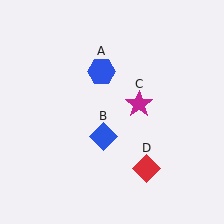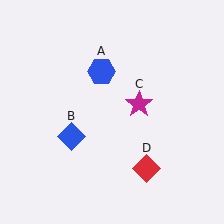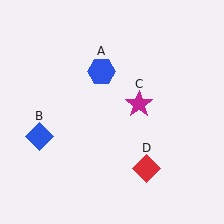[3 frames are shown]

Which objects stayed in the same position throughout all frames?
Blue hexagon (object A) and magenta star (object C) and red diamond (object D) remained stationary.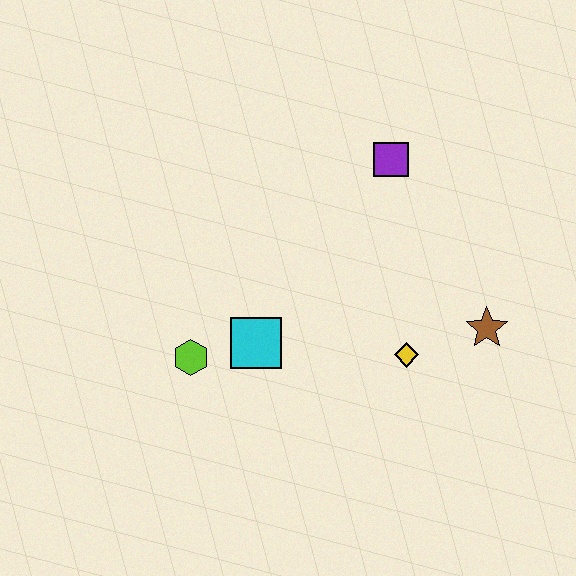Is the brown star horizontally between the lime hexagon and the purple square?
No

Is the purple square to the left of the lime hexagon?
No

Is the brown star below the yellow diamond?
No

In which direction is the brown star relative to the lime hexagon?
The brown star is to the right of the lime hexagon.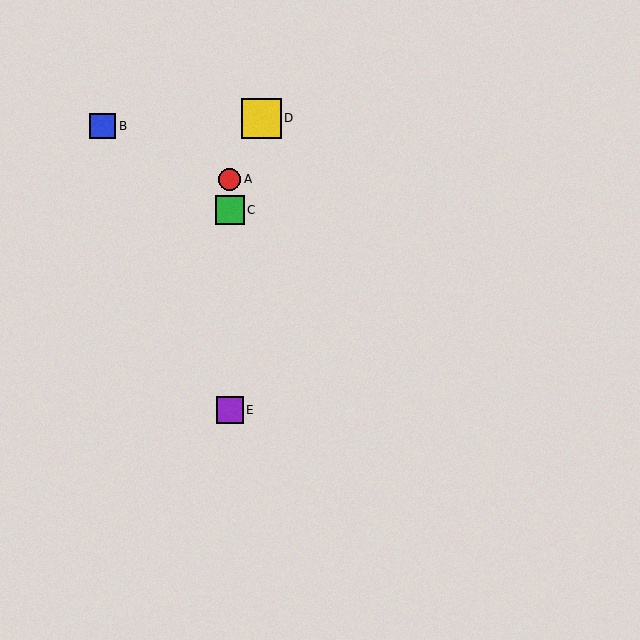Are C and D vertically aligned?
No, C is at x≈230 and D is at x≈262.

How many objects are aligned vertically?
3 objects (A, C, E) are aligned vertically.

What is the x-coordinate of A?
Object A is at x≈230.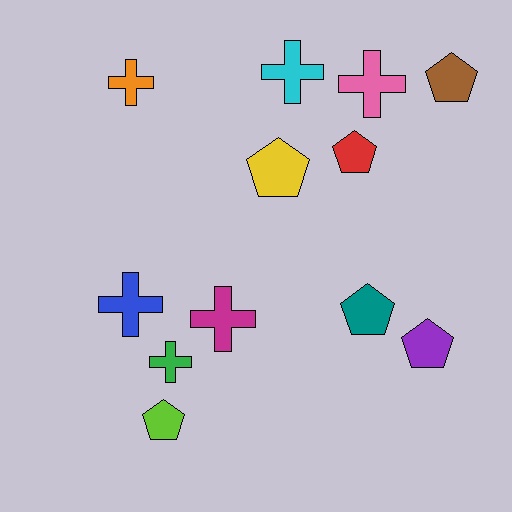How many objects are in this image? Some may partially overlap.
There are 12 objects.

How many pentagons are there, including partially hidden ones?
There are 6 pentagons.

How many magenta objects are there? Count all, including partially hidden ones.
There is 1 magenta object.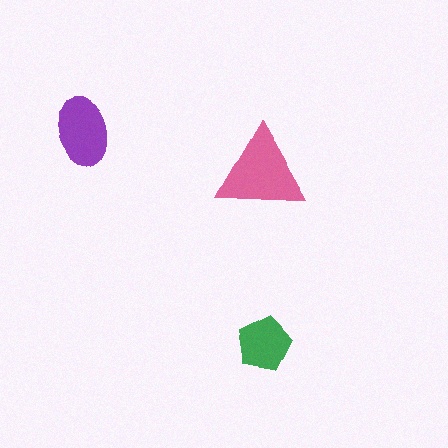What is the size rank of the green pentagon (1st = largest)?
3rd.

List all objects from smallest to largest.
The green pentagon, the purple ellipse, the pink triangle.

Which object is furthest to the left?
The purple ellipse is leftmost.